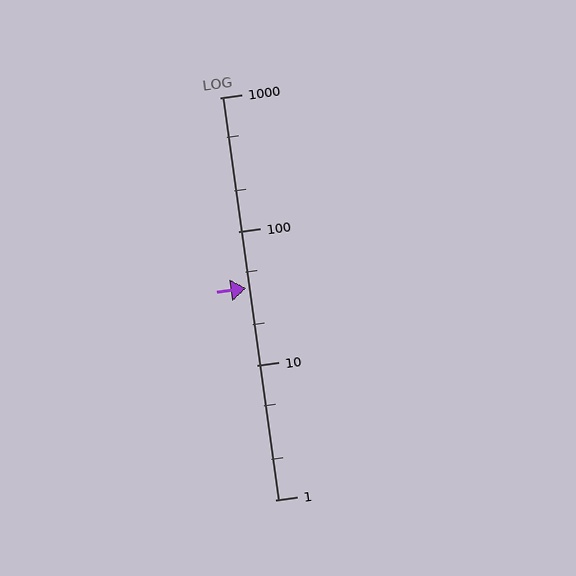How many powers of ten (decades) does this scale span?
The scale spans 3 decades, from 1 to 1000.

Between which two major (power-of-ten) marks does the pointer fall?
The pointer is between 10 and 100.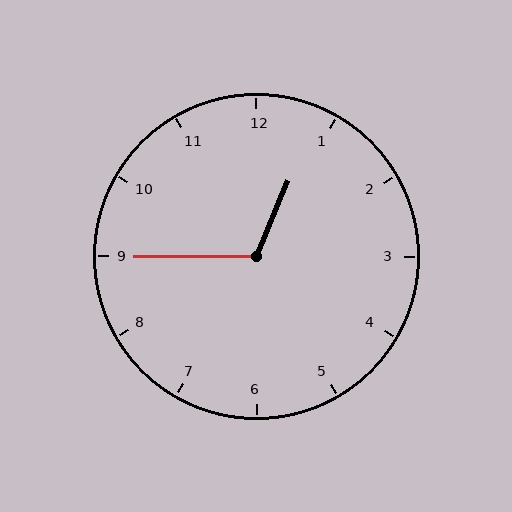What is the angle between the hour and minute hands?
Approximately 112 degrees.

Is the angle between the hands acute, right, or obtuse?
It is obtuse.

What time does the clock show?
12:45.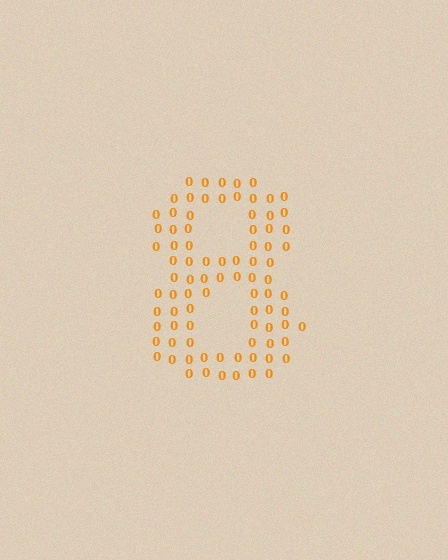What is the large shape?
The large shape is the digit 8.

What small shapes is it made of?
It is made of small digit 0's.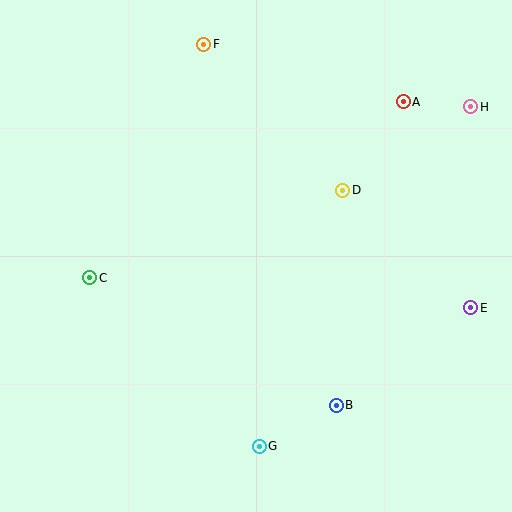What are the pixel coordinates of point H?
Point H is at (471, 107).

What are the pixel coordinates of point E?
Point E is at (471, 308).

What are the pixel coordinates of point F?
Point F is at (204, 44).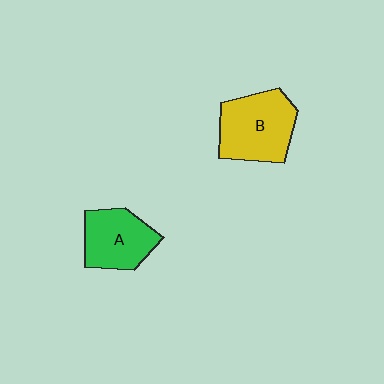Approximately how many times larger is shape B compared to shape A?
Approximately 1.3 times.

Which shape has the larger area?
Shape B (yellow).